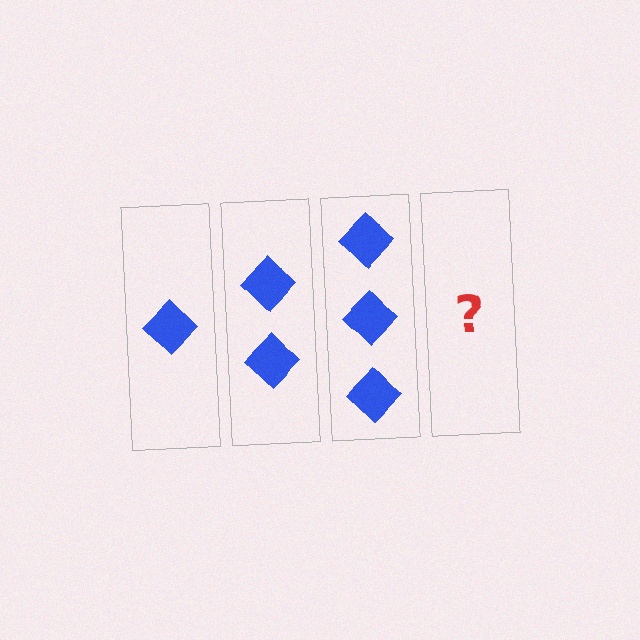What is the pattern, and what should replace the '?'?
The pattern is that each step adds one more diamond. The '?' should be 4 diamonds.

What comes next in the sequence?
The next element should be 4 diamonds.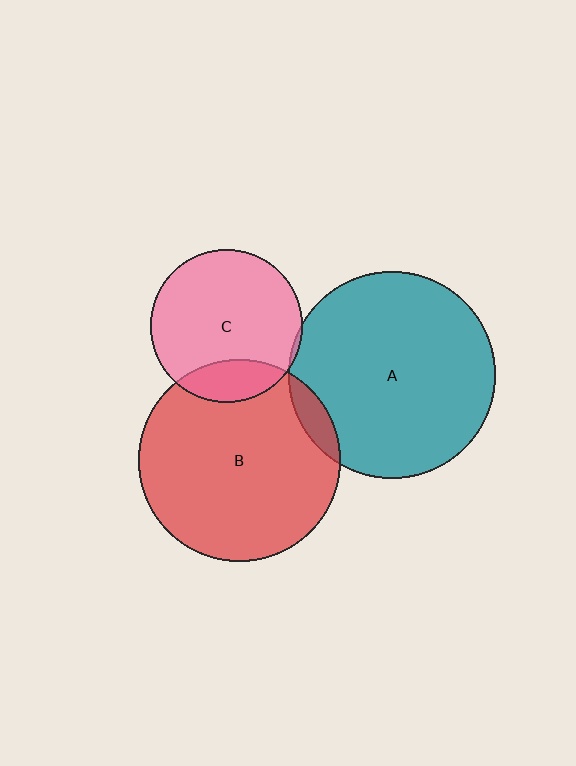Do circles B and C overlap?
Yes.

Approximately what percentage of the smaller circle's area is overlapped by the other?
Approximately 20%.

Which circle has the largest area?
Circle A (teal).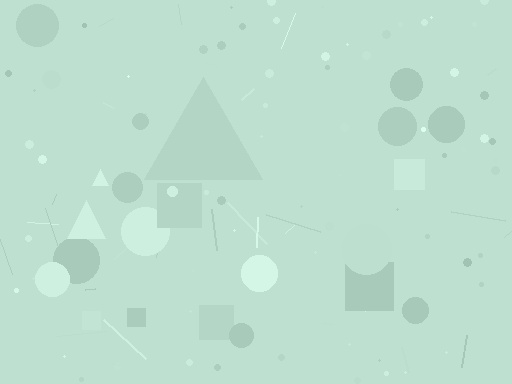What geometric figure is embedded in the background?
A triangle is embedded in the background.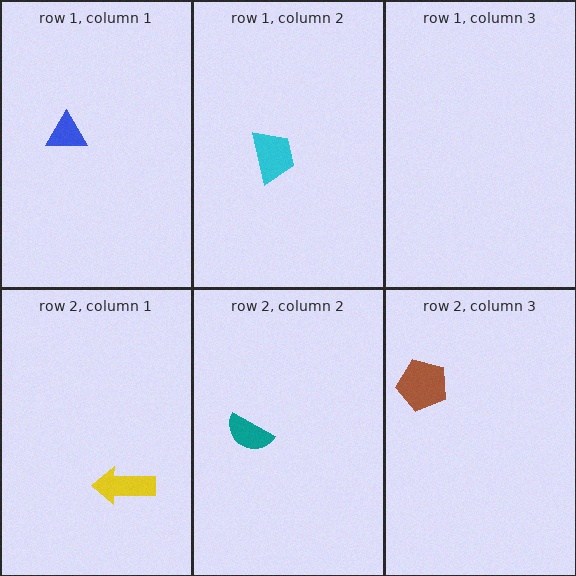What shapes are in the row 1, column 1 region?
The blue triangle.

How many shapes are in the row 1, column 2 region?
1.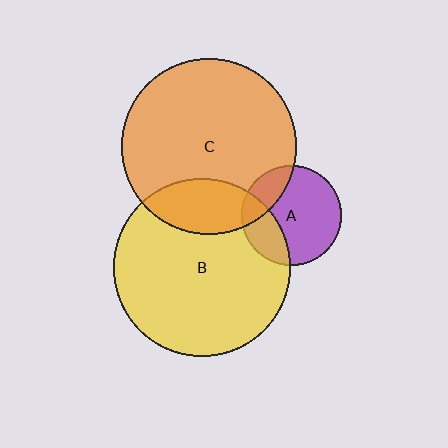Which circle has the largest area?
Circle B (yellow).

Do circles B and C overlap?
Yes.